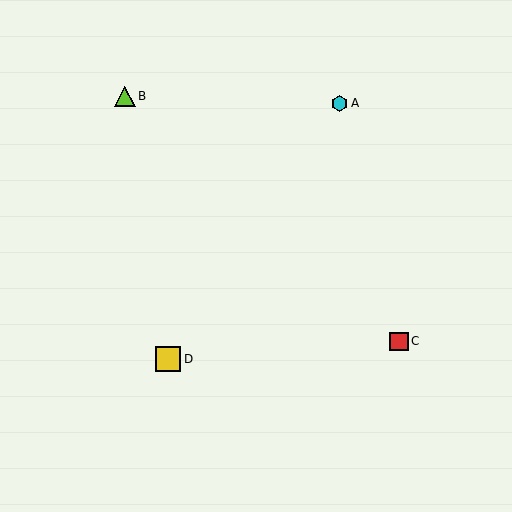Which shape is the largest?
The yellow square (labeled D) is the largest.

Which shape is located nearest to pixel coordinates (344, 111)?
The cyan hexagon (labeled A) at (340, 103) is nearest to that location.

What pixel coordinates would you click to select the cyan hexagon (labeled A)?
Click at (340, 103) to select the cyan hexagon A.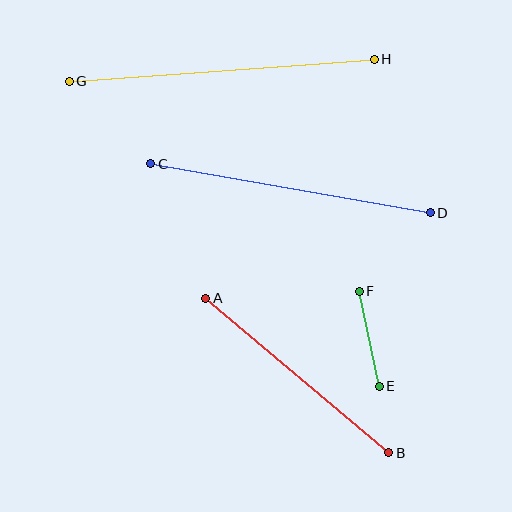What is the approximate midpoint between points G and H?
The midpoint is at approximately (222, 70) pixels.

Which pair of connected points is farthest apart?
Points G and H are farthest apart.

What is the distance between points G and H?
The distance is approximately 306 pixels.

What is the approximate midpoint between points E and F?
The midpoint is at approximately (369, 339) pixels.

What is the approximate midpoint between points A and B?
The midpoint is at approximately (297, 376) pixels.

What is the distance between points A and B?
The distance is approximately 239 pixels.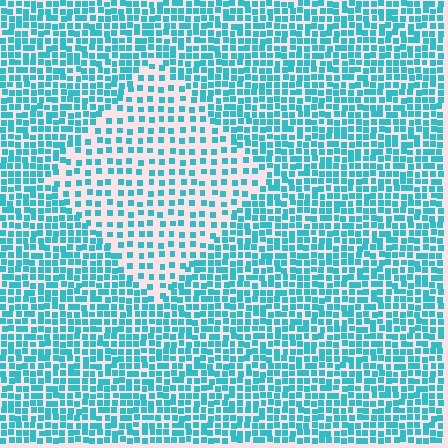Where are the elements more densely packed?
The elements are more densely packed outside the diamond boundary.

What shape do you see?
I see a diamond.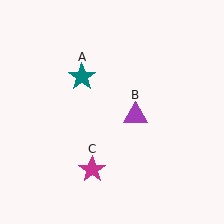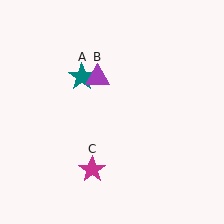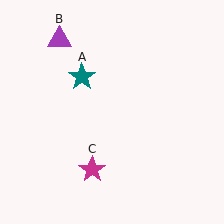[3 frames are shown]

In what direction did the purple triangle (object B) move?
The purple triangle (object B) moved up and to the left.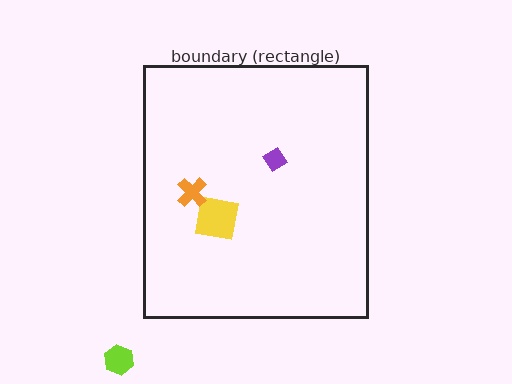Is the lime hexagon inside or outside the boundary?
Outside.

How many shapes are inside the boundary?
3 inside, 1 outside.